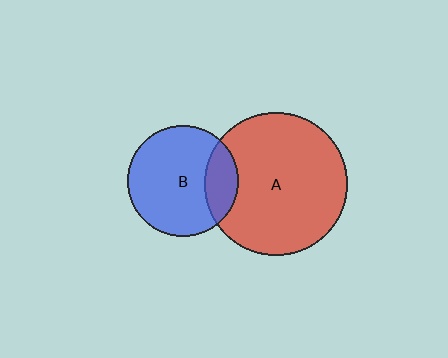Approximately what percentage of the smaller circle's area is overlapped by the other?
Approximately 20%.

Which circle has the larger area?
Circle A (red).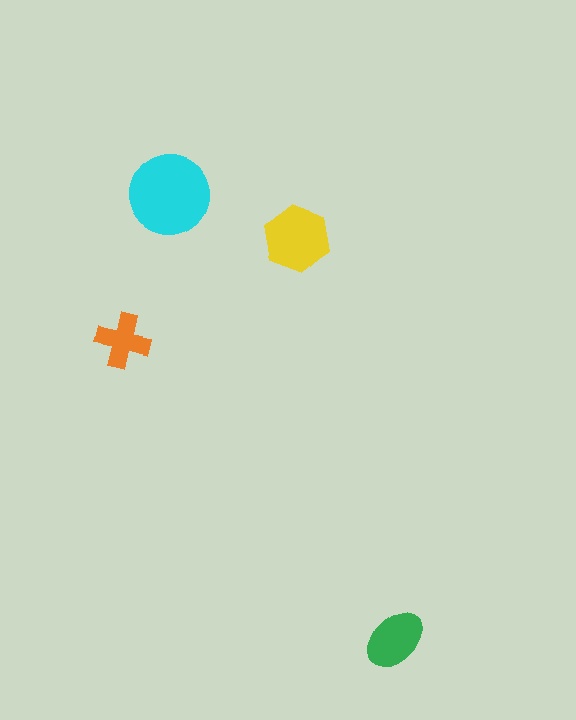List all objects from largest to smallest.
The cyan circle, the yellow hexagon, the green ellipse, the orange cross.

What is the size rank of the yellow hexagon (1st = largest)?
2nd.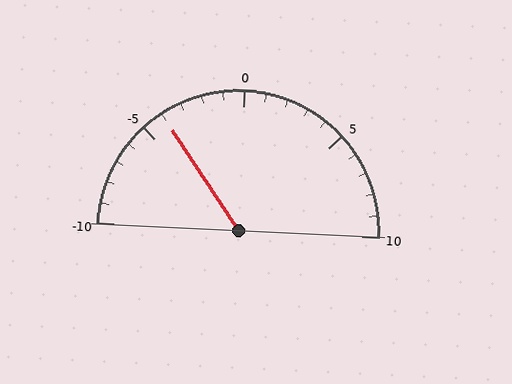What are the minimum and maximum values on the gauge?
The gauge ranges from -10 to 10.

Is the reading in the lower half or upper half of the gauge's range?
The reading is in the lower half of the range (-10 to 10).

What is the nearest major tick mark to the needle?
The nearest major tick mark is -5.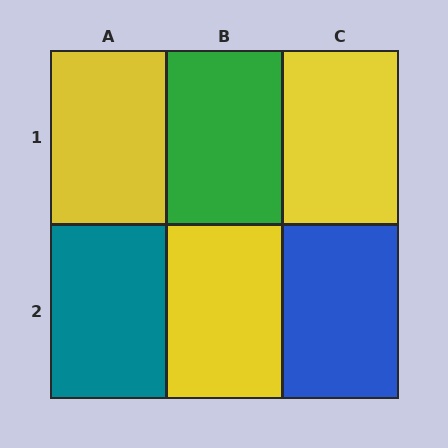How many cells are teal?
1 cell is teal.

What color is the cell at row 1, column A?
Yellow.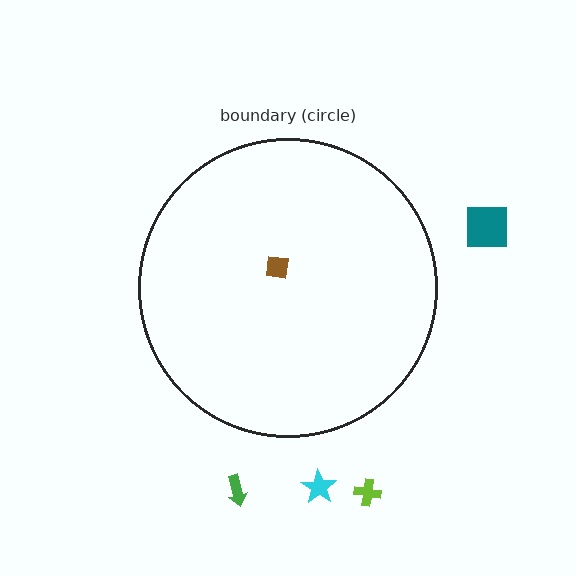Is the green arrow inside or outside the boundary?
Outside.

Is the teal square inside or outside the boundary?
Outside.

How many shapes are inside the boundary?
1 inside, 4 outside.